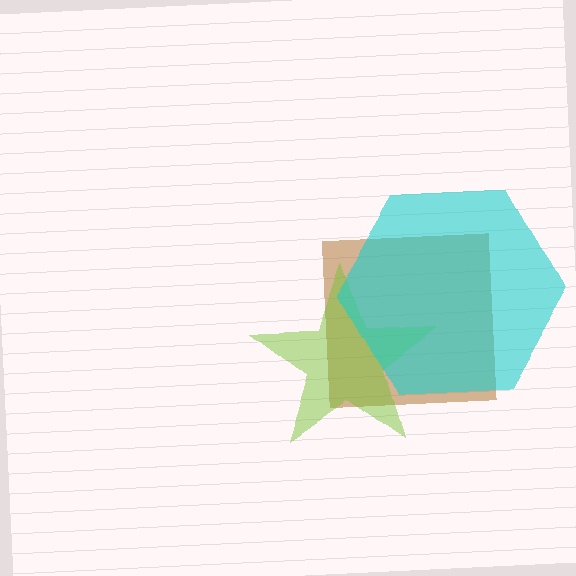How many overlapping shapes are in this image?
There are 3 overlapping shapes in the image.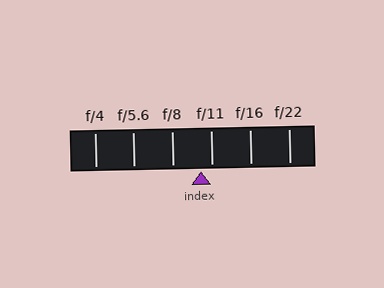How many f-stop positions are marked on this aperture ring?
There are 6 f-stop positions marked.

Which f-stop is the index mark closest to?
The index mark is closest to f/11.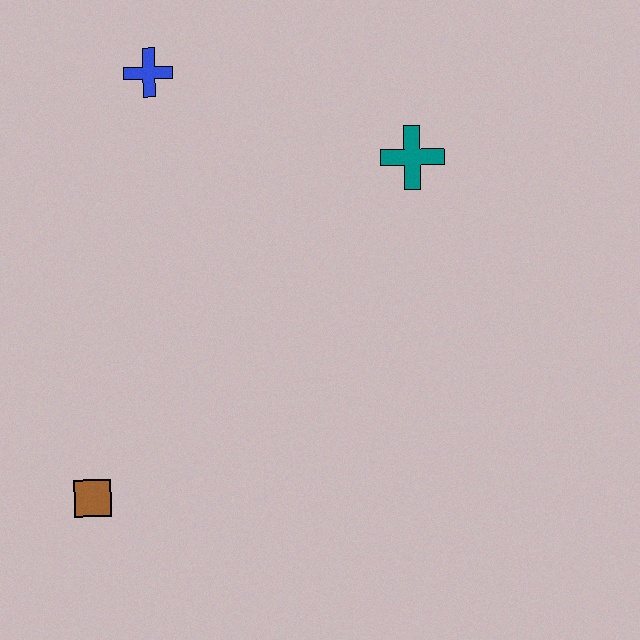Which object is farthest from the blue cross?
The brown square is farthest from the blue cross.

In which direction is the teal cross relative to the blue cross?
The teal cross is to the right of the blue cross.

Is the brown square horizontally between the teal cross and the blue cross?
No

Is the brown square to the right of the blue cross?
No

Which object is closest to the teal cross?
The blue cross is closest to the teal cross.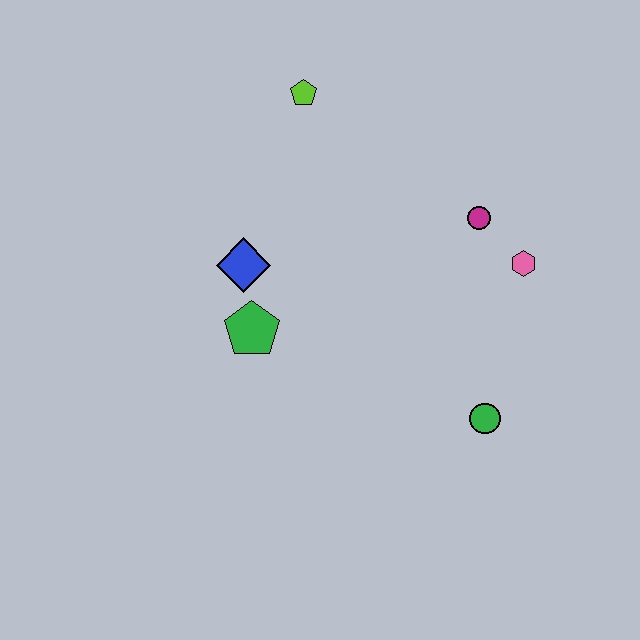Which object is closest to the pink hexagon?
The magenta circle is closest to the pink hexagon.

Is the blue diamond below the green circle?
No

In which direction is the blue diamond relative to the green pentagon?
The blue diamond is above the green pentagon.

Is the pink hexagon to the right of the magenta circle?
Yes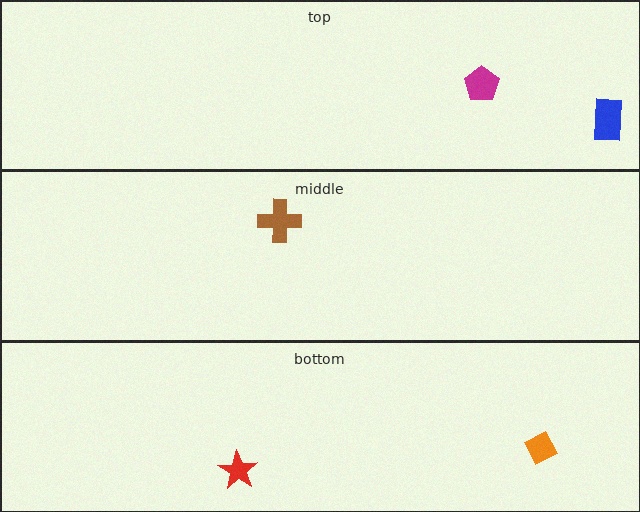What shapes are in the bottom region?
The orange diamond, the red star.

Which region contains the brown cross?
The middle region.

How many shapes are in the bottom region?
2.